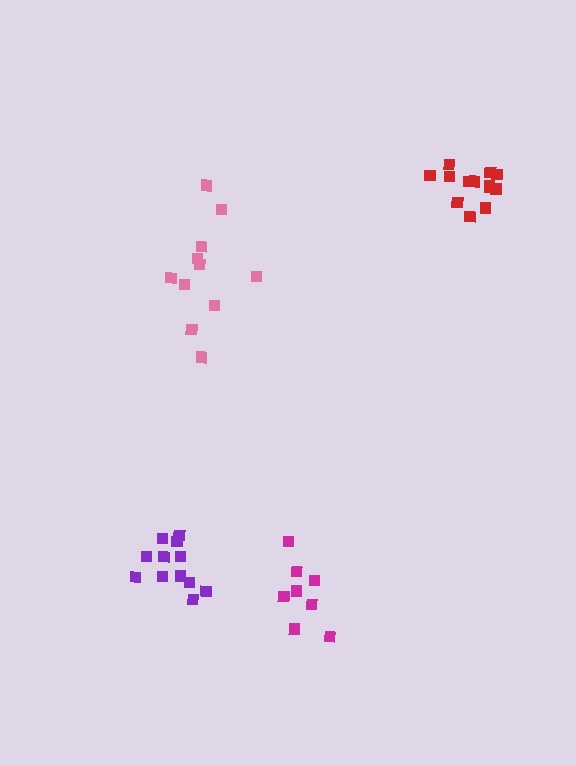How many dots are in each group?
Group 1: 14 dots, Group 2: 12 dots, Group 3: 11 dots, Group 4: 8 dots (45 total).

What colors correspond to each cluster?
The clusters are colored: red, purple, pink, magenta.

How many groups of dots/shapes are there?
There are 4 groups.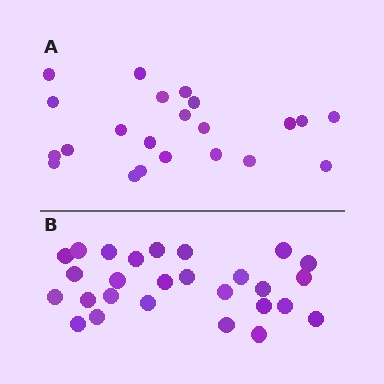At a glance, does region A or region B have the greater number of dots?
Region B (the bottom region) has more dots.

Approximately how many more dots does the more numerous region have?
Region B has about 5 more dots than region A.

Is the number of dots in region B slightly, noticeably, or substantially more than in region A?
Region B has only slightly more — the two regions are fairly close. The ratio is roughly 1.2 to 1.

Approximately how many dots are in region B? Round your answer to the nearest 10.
About 30 dots. (The exact count is 27, which rounds to 30.)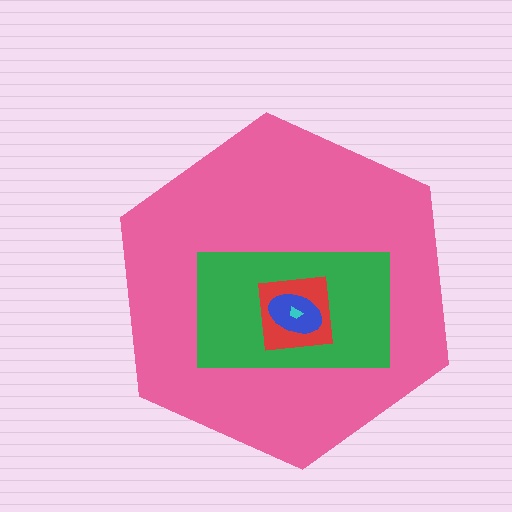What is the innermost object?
The cyan trapezoid.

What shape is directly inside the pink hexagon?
The green rectangle.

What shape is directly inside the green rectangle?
The red square.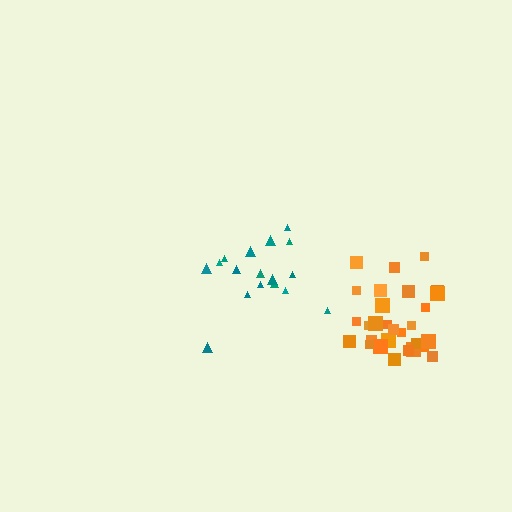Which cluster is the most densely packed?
Orange.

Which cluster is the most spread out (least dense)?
Teal.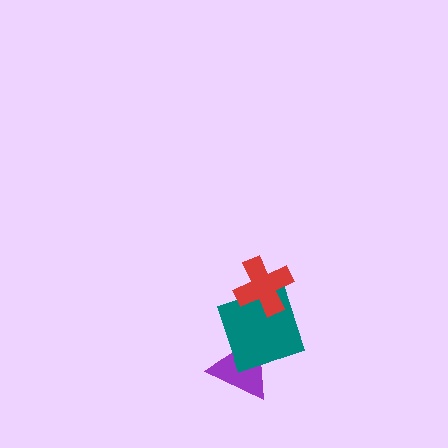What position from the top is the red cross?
The red cross is 1st from the top.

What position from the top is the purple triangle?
The purple triangle is 3rd from the top.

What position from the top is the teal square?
The teal square is 2nd from the top.